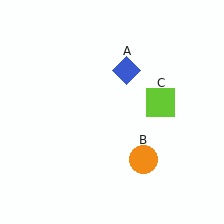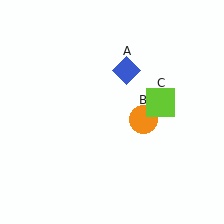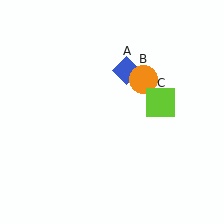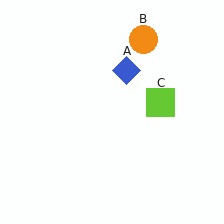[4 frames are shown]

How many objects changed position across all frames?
1 object changed position: orange circle (object B).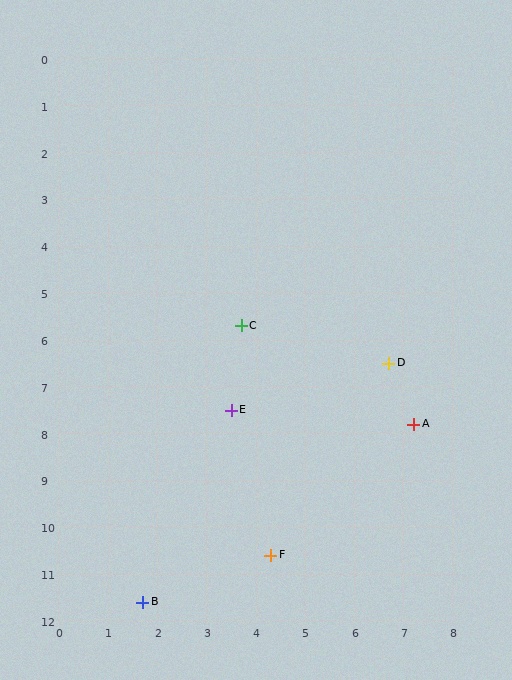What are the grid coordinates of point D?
Point D is at approximately (6.7, 6.5).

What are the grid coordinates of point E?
Point E is at approximately (3.5, 7.5).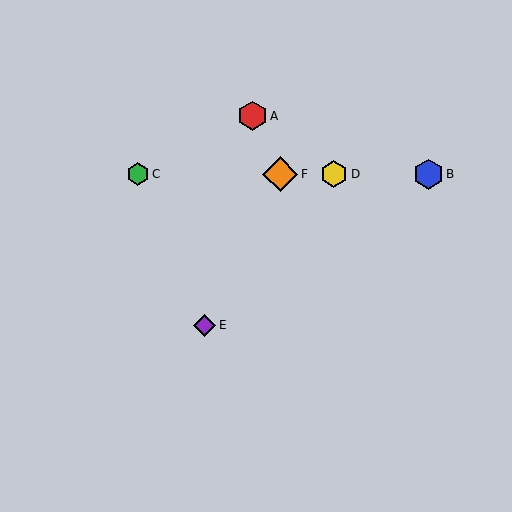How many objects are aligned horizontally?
4 objects (B, C, D, F) are aligned horizontally.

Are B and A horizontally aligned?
No, B is at y≈174 and A is at y≈116.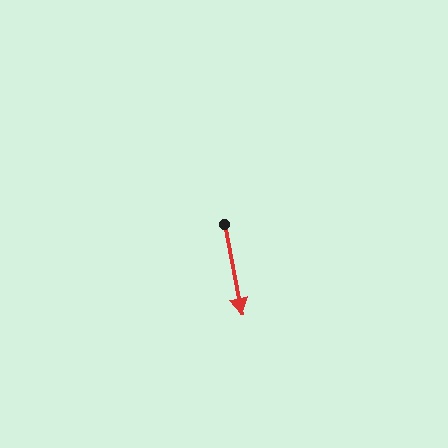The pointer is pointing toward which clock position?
Roughly 6 o'clock.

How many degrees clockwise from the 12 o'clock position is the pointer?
Approximately 169 degrees.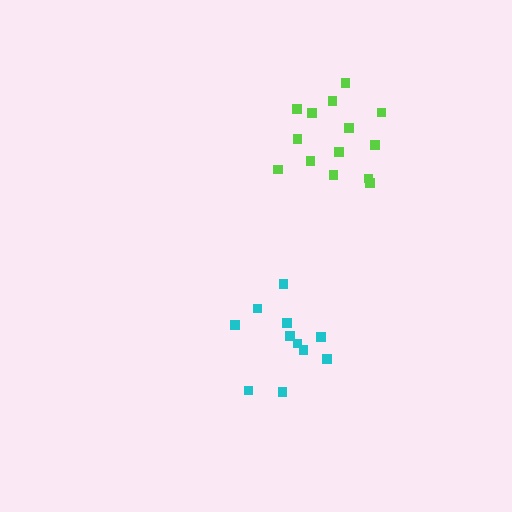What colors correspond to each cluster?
The clusters are colored: lime, cyan.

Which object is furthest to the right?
The lime cluster is rightmost.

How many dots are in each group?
Group 1: 14 dots, Group 2: 11 dots (25 total).